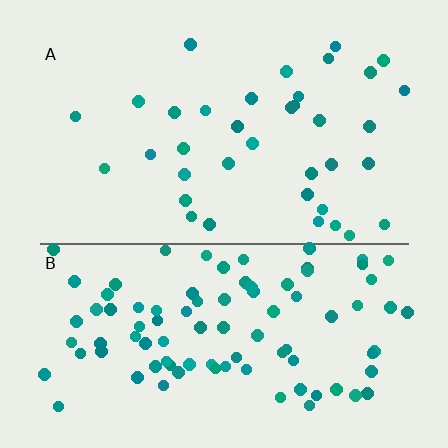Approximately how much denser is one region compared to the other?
Approximately 2.5× — region B over region A.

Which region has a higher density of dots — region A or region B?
B (the bottom).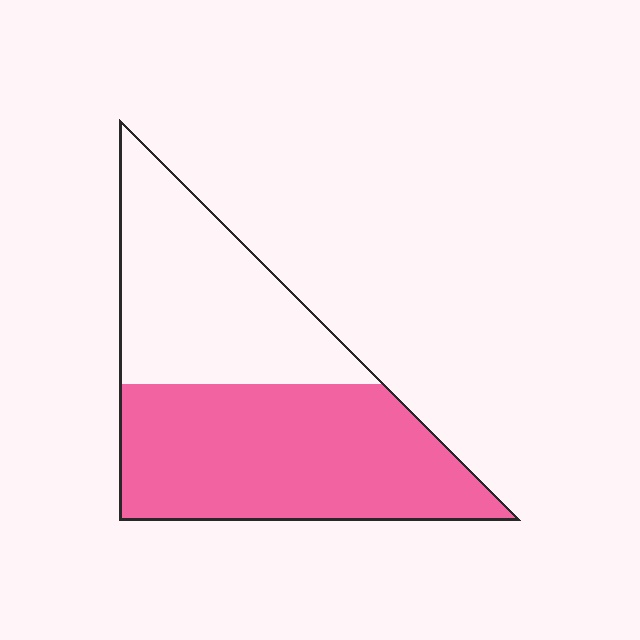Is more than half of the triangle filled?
Yes.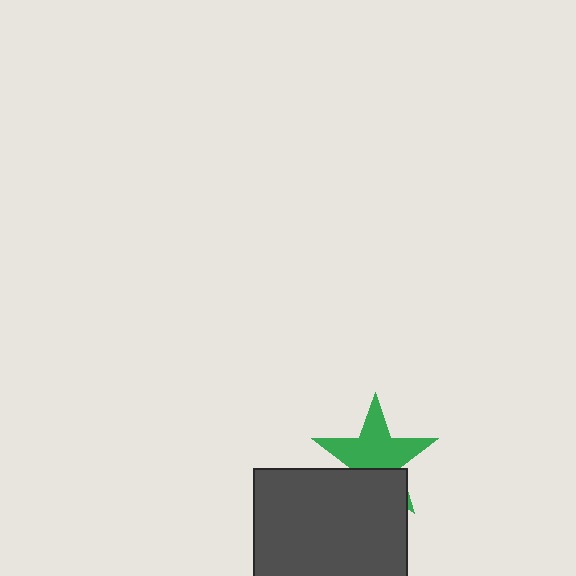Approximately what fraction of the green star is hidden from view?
Roughly 35% of the green star is hidden behind the dark gray rectangle.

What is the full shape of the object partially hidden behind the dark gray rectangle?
The partially hidden object is a green star.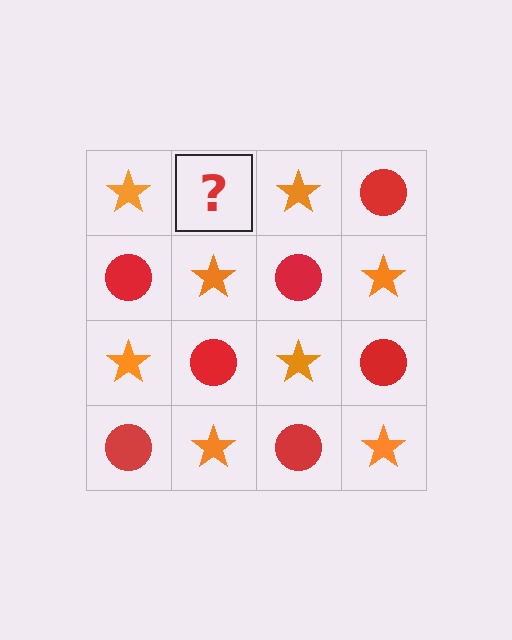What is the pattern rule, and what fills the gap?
The rule is that it alternates orange star and red circle in a checkerboard pattern. The gap should be filled with a red circle.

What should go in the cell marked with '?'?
The missing cell should contain a red circle.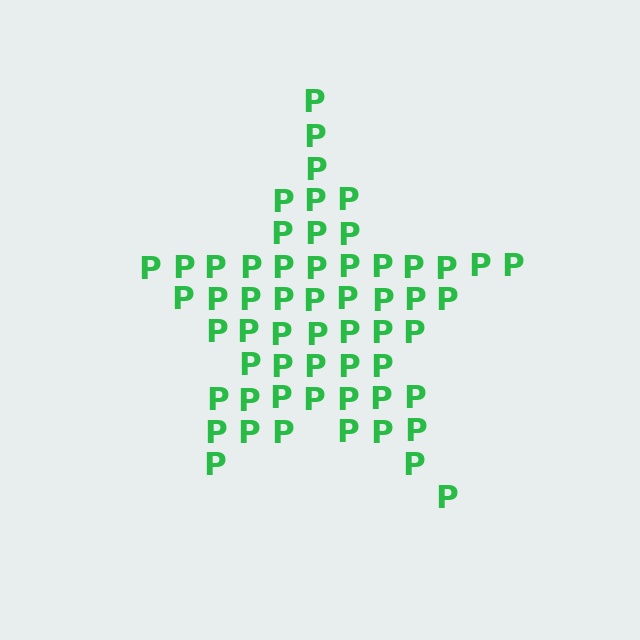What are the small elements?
The small elements are letter P's.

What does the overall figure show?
The overall figure shows a star.